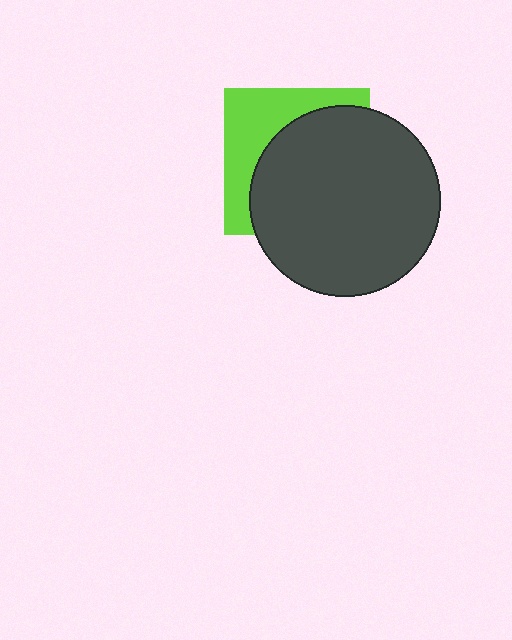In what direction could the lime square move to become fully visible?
The lime square could move toward the upper-left. That would shift it out from behind the dark gray circle entirely.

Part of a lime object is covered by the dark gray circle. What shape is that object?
It is a square.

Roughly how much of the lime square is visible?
A small part of it is visible (roughly 37%).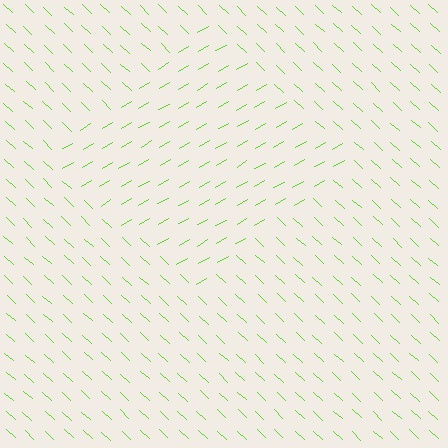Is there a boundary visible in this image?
Yes, there is a texture boundary formed by a change in line orientation.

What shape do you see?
I see a diamond.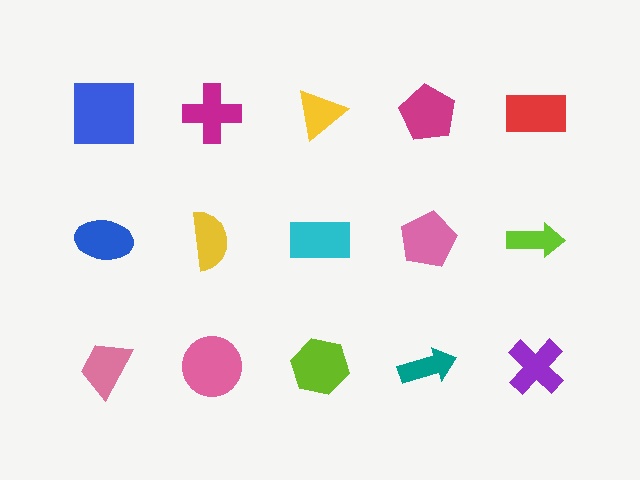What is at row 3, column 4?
A teal arrow.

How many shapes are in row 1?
5 shapes.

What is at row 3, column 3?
A lime hexagon.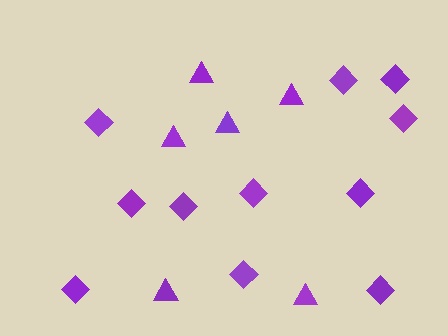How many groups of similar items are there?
There are 2 groups: one group of triangles (6) and one group of diamonds (11).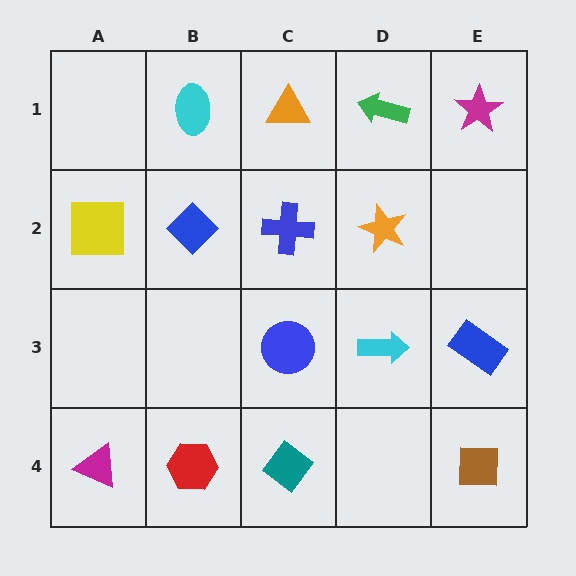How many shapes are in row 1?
4 shapes.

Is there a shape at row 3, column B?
No, that cell is empty.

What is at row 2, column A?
A yellow square.